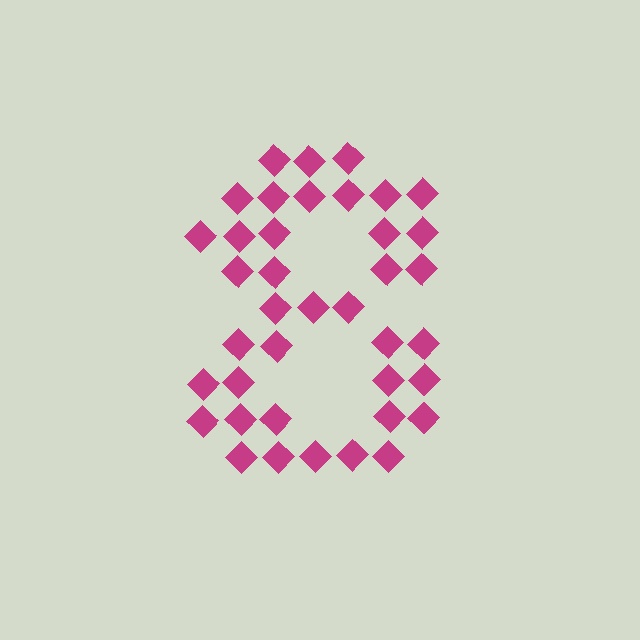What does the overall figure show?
The overall figure shows the digit 8.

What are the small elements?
The small elements are diamonds.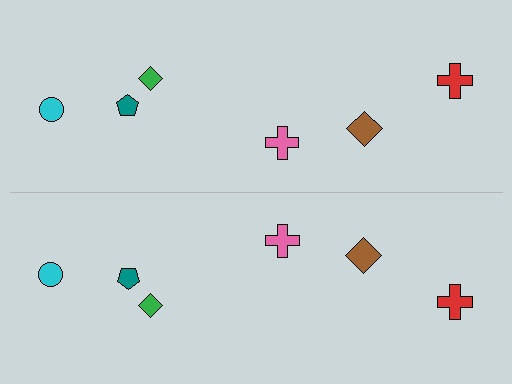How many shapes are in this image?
There are 12 shapes in this image.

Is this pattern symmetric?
Yes, this pattern has bilateral (reflection) symmetry.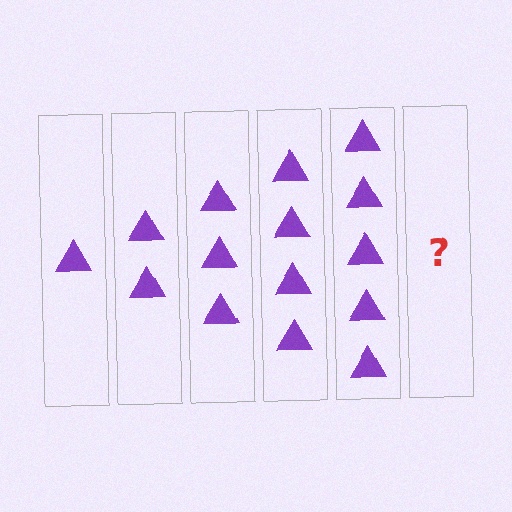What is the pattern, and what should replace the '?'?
The pattern is that each step adds one more triangle. The '?' should be 6 triangles.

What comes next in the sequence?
The next element should be 6 triangles.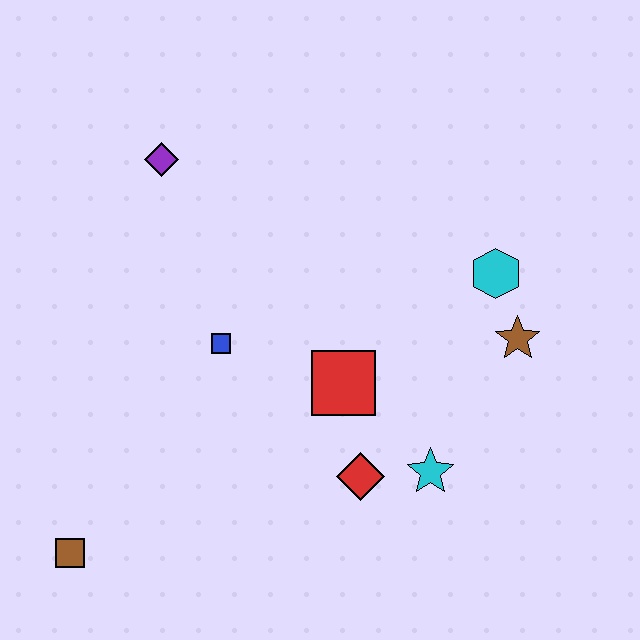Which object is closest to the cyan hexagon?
The brown star is closest to the cyan hexagon.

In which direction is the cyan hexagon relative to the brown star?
The cyan hexagon is above the brown star.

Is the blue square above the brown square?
Yes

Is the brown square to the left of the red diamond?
Yes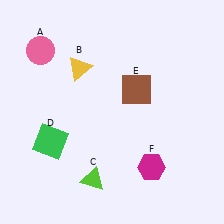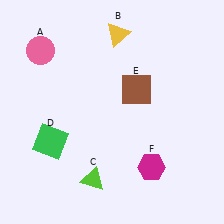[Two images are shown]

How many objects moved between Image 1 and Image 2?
1 object moved between the two images.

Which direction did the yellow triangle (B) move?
The yellow triangle (B) moved right.